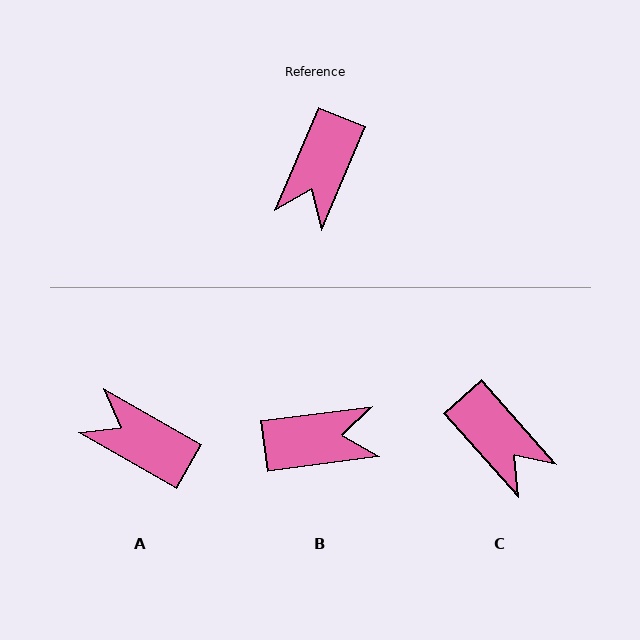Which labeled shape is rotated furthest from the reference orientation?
B, about 120 degrees away.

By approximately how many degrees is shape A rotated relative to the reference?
Approximately 97 degrees clockwise.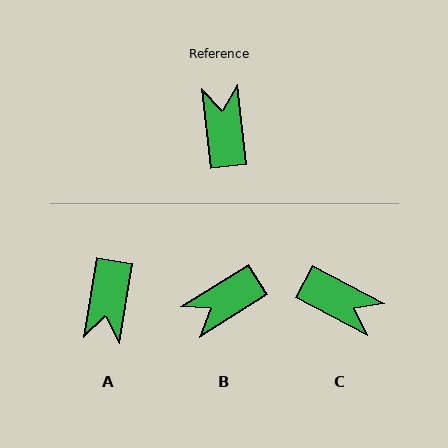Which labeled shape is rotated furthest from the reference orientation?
A, about 164 degrees away.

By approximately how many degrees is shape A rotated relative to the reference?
Approximately 164 degrees counter-clockwise.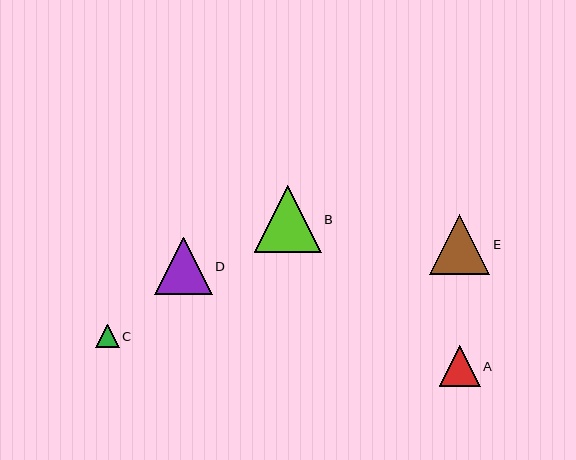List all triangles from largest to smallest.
From largest to smallest: B, E, D, A, C.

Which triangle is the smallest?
Triangle C is the smallest with a size of approximately 23 pixels.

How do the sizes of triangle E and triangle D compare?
Triangle E and triangle D are approximately the same size.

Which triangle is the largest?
Triangle B is the largest with a size of approximately 67 pixels.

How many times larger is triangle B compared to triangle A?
Triangle B is approximately 1.6 times the size of triangle A.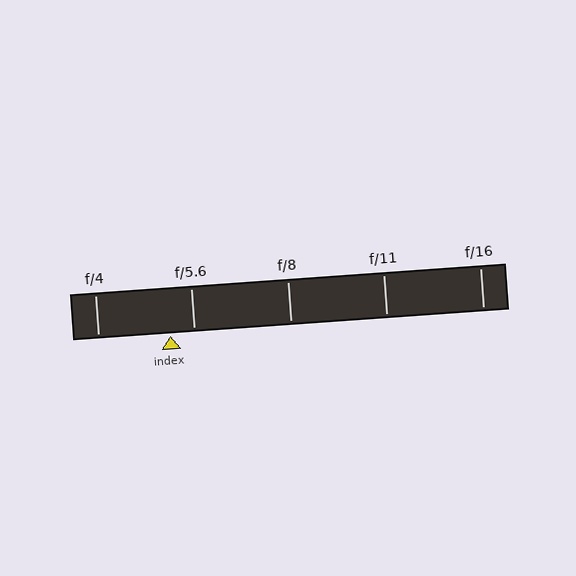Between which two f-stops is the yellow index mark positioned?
The index mark is between f/4 and f/5.6.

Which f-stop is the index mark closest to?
The index mark is closest to f/5.6.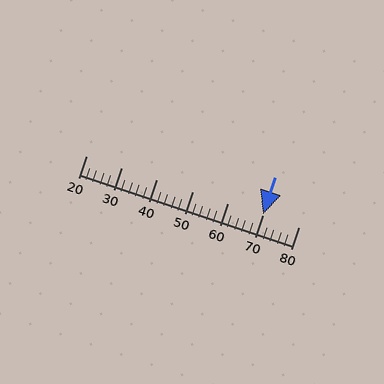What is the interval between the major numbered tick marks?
The major tick marks are spaced 10 units apart.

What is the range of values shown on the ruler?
The ruler shows values from 20 to 80.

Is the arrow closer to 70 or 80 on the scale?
The arrow is closer to 70.